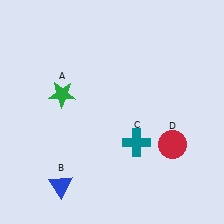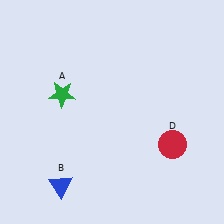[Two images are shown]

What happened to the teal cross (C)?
The teal cross (C) was removed in Image 2. It was in the bottom-right area of Image 1.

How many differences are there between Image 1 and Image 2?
There is 1 difference between the two images.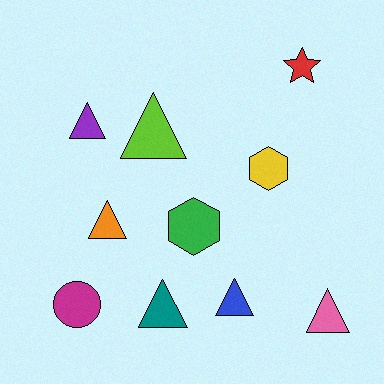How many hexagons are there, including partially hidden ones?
There are 2 hexagons.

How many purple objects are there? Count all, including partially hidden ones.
There is 1 purple object.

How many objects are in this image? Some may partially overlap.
There are 10 objects.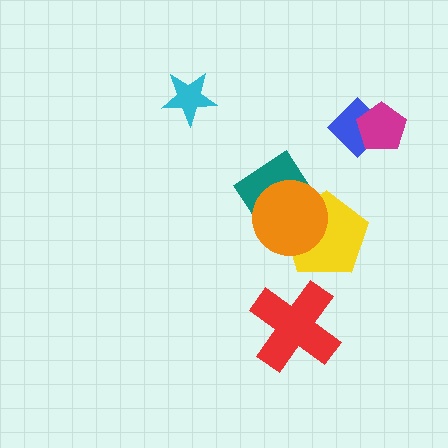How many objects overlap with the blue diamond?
1 object overlaps with the blue diamond.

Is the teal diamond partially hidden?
Yes, it is partially covered by another shape.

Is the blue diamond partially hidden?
Yes, it is partially covered by another shape.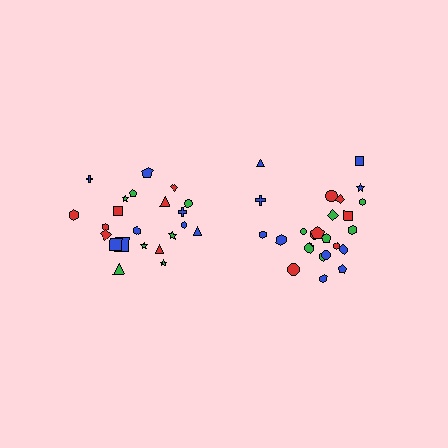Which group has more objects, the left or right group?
The right group.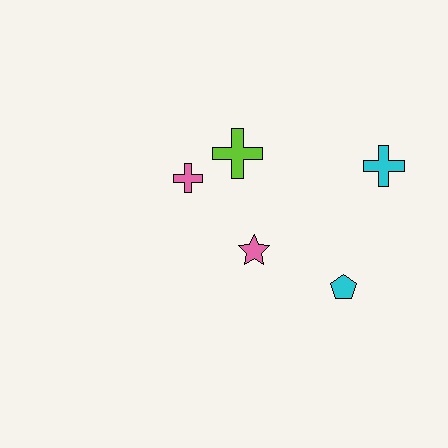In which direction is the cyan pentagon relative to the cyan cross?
The cyan pentagon is below the cyan cross.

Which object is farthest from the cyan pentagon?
The pink cross is farthest from the cyan pentagon.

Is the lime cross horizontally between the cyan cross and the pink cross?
Yes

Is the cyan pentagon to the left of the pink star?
No